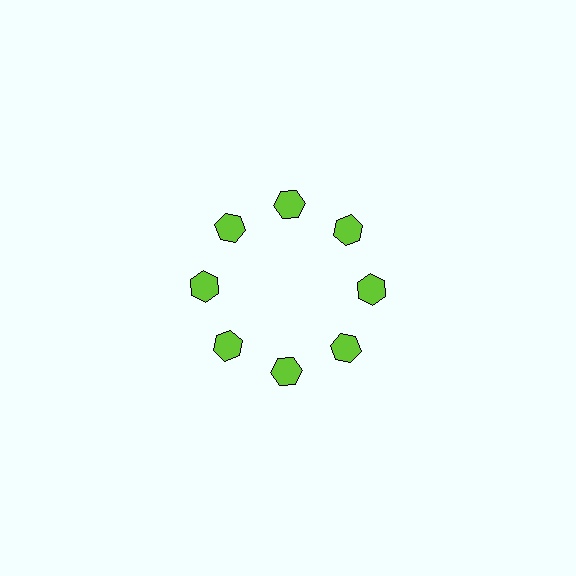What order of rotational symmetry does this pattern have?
This pattern has 8-fold rotational symmetry.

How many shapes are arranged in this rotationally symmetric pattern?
There are 8 shapes, arranged in 8 groups of 1.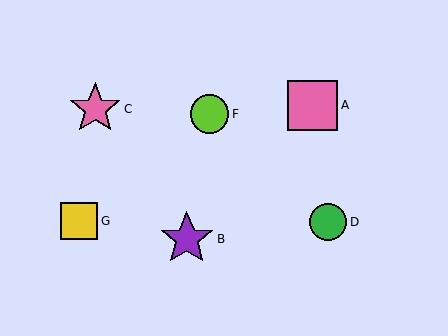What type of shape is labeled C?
Shape C is a pink star.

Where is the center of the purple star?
The center of the purple star is at (187, 239).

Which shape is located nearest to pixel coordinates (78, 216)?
The yellow square (labeled G) at (79, 221) is nearest to that location.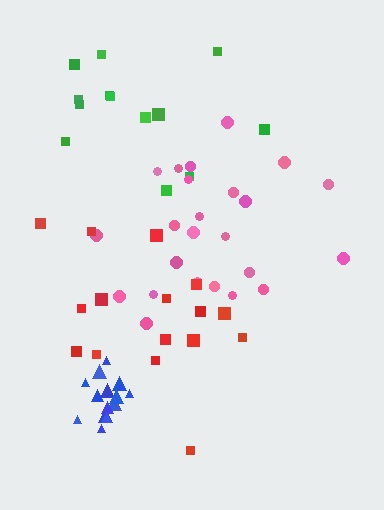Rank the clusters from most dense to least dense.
blue, pink, green, red.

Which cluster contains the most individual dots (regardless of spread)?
Pink (24).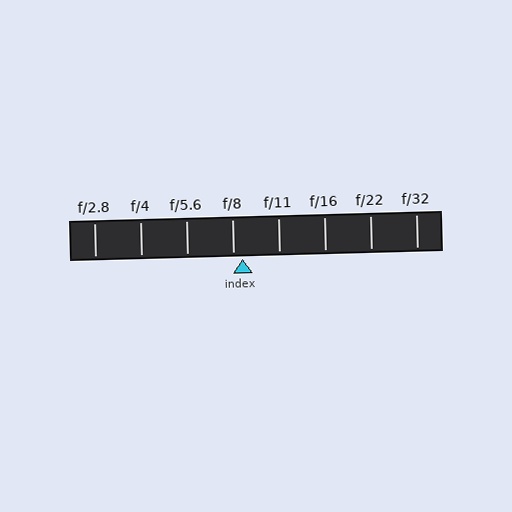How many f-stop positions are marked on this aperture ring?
There are 8 f-stop positions marked.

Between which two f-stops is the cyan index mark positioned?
The index mark is between f/8 and f/11.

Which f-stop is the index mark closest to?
The index mark is closest to f/8.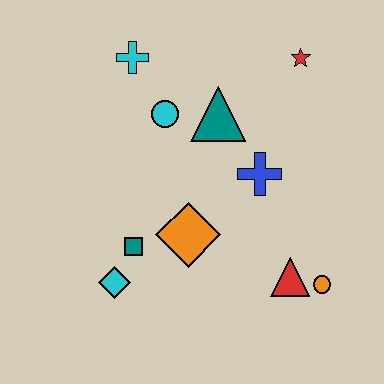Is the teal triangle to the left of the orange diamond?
No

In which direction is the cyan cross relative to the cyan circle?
The cyan cross is above the cyan circle.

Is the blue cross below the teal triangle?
Yes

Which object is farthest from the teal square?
The red star is farthest from the teal square.